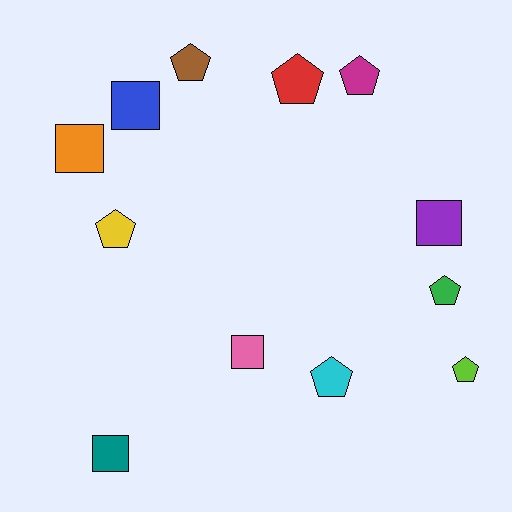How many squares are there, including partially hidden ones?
There are 5 squares.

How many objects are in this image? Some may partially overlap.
There are 12 objects.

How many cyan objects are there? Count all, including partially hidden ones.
There is 1 cyan object.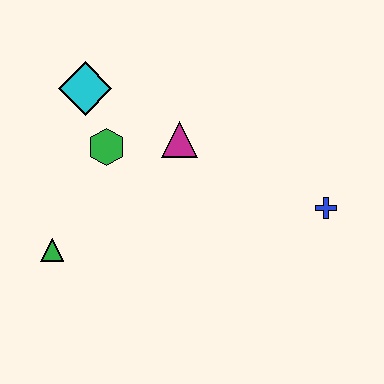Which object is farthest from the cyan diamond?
The blue cross is farthest from the cyan diamond.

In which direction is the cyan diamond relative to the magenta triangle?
The cyan diamond is to the left of the magenta triangle.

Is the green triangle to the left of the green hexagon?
Yes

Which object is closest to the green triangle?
The green hexagon is closest to the green triangle.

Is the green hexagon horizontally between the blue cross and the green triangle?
Yes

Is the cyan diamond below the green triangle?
No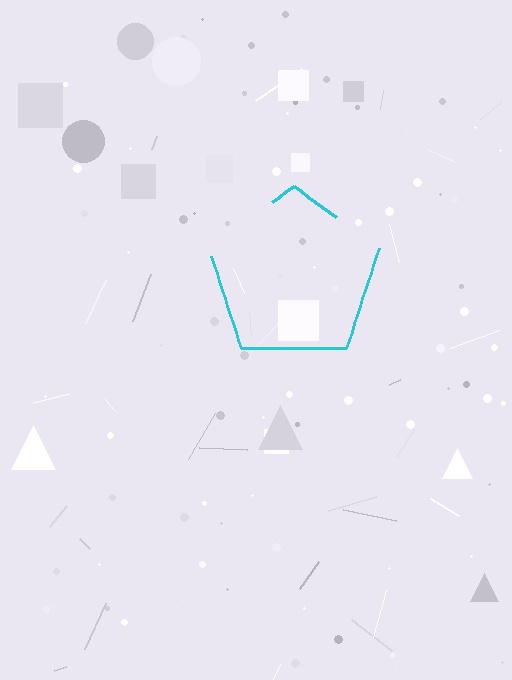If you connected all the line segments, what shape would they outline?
They would outline a pentagon.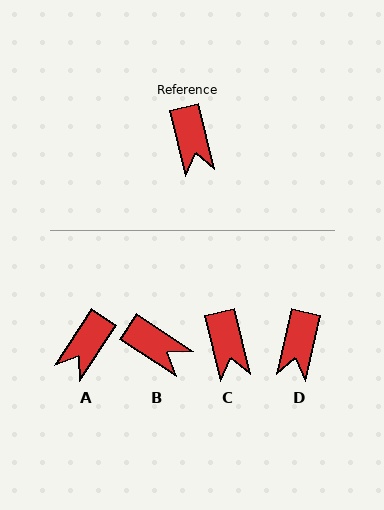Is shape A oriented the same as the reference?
No, it is off by about 47 degrees.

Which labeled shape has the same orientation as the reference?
C.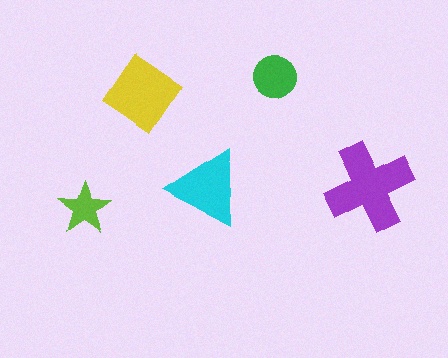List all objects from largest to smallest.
The purple cross, the yellow diamond, the cyan triangle, the green circle, the lime star.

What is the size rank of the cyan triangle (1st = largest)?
3rd.